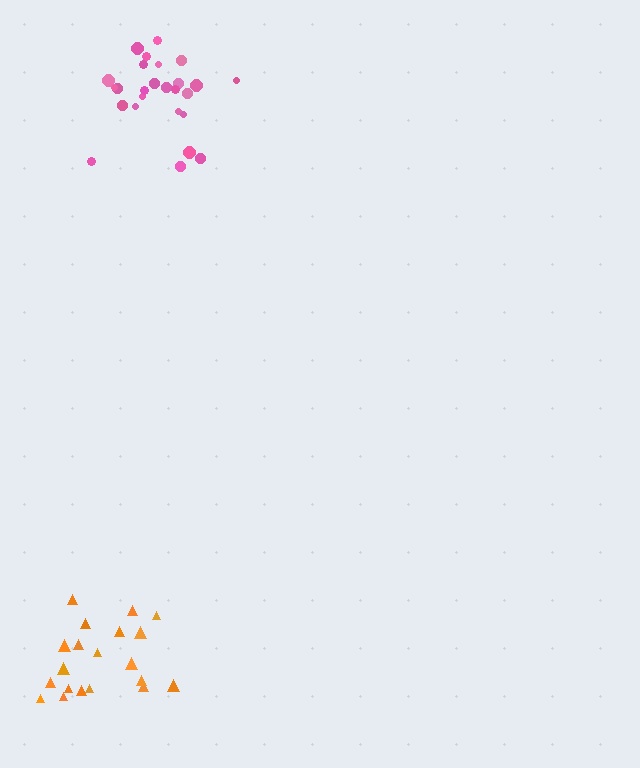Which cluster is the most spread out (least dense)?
Orange.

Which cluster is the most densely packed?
Pink.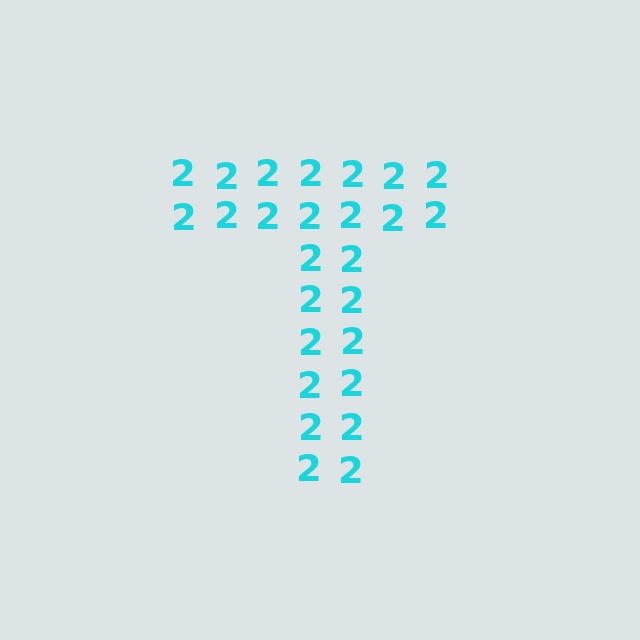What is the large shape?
The large shape is the letter T.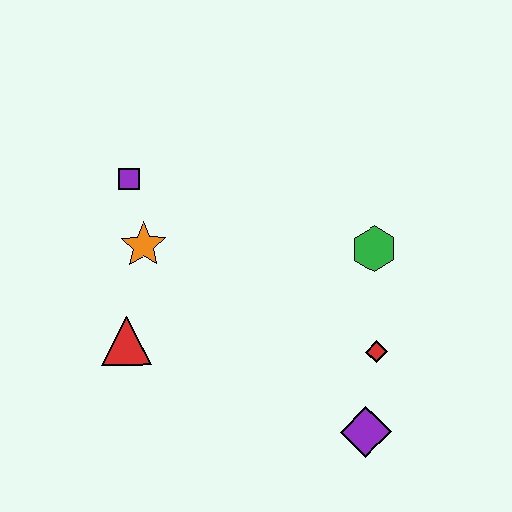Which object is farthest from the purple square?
The purple diamond is farthest from the purple square.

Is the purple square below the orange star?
No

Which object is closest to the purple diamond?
The red diamond is closest to the purple diamond.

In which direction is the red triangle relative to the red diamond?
The red triangle is to the left of the red diamond.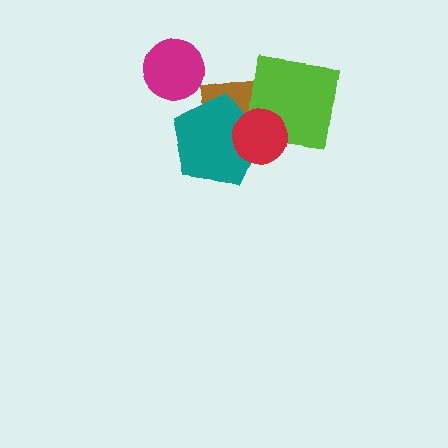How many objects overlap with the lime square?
2 objects overlap with the lime square.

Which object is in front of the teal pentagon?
The red circle is in front of the teal pentagon.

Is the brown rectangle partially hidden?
Yes, it is partially covered by another shape.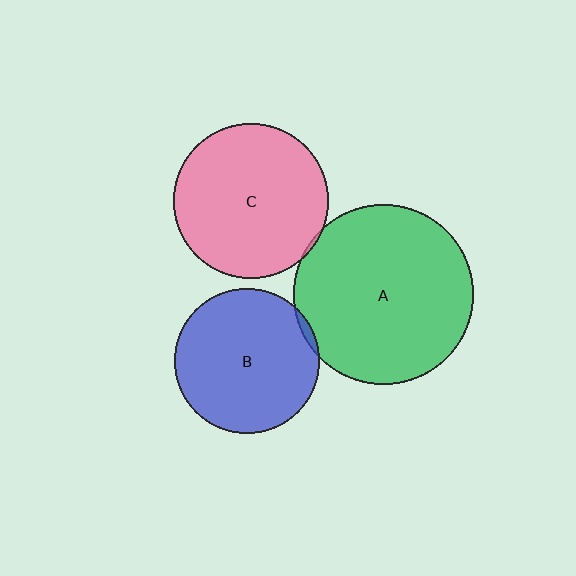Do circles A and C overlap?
Yes.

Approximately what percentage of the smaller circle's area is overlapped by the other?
Approximately 5%.